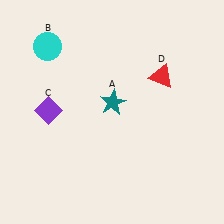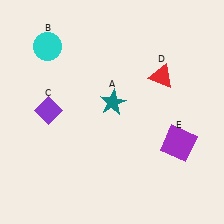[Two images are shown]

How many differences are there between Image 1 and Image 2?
There is 1 difference between the two images.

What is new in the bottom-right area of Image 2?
A purple square (E) was added in the bottom-right area of Image 2.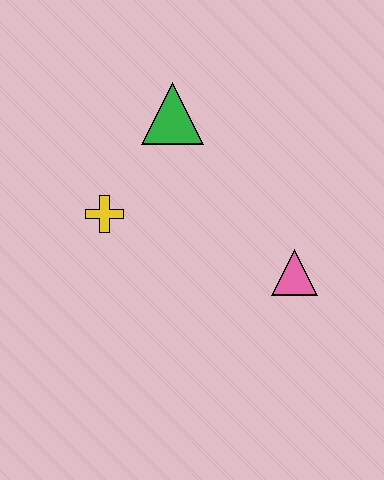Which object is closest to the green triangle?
The yellow cross is closest to the green triangle.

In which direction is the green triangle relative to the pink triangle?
The green triangle is above the pink triangle.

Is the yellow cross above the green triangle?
No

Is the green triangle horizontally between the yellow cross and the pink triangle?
Yes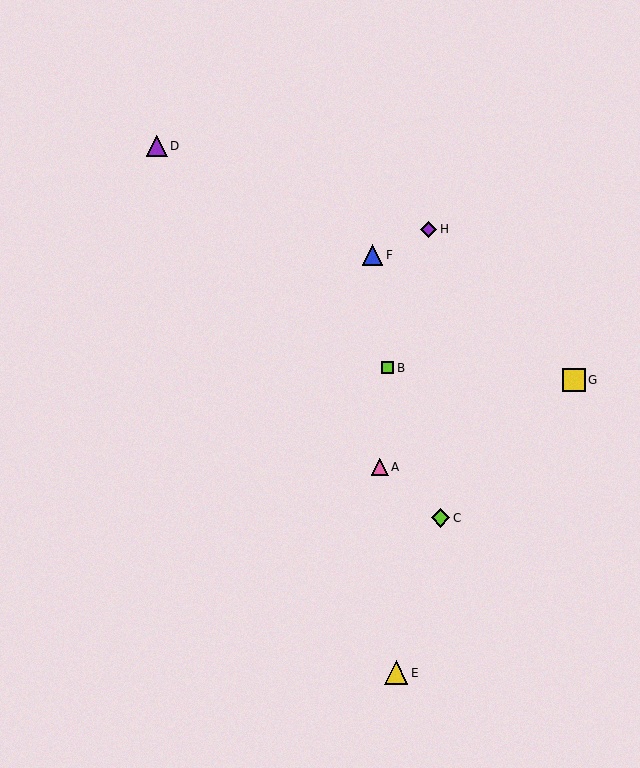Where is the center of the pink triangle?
The center of the pink triangle is at (380, 467).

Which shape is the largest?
The yellow triangle (labeled E) is the largest.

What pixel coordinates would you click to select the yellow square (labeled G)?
Click at (574, 381) to select the yellow square G.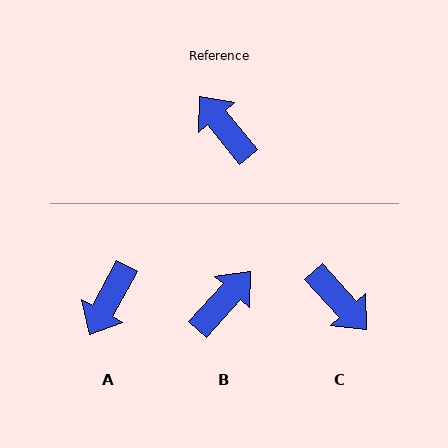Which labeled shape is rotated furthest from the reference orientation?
C, about 177 degrees away.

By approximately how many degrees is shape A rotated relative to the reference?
Approximately 112 degrees counter-clockwise.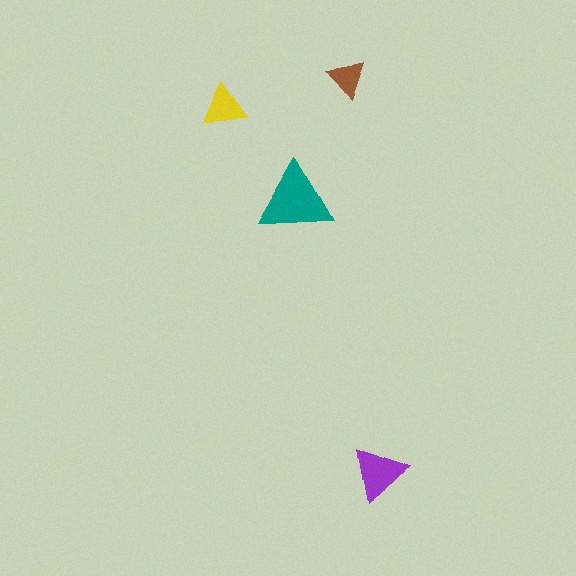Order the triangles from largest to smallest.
the teal one, the purple one, the yellow one, the brown one.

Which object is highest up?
The brown triangle is topmost.